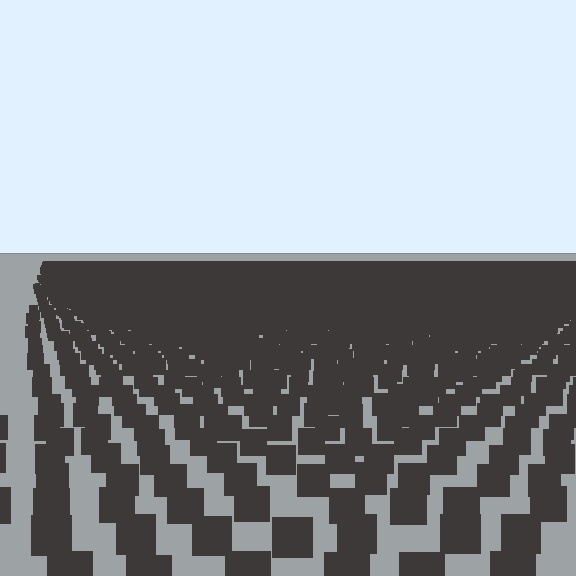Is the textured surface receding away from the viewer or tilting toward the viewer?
The surface is receding away from the viewer. Texture elements get smaller and denser toward the top.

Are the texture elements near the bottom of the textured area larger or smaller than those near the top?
Larger. Near the bottom, elements are closer to the viewer and appear at a bigger on-screen size.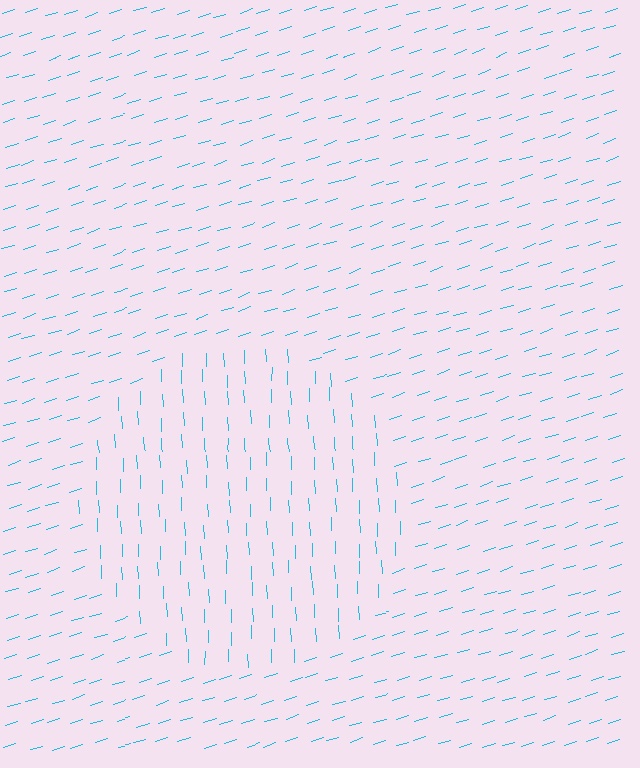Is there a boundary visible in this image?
Yes, there is a texture boundary formed by a change in line orientation.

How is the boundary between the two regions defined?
The boundary is defined purely by a change in line orientation (approximately 75 degrees difference). All lines are the same color and thickness.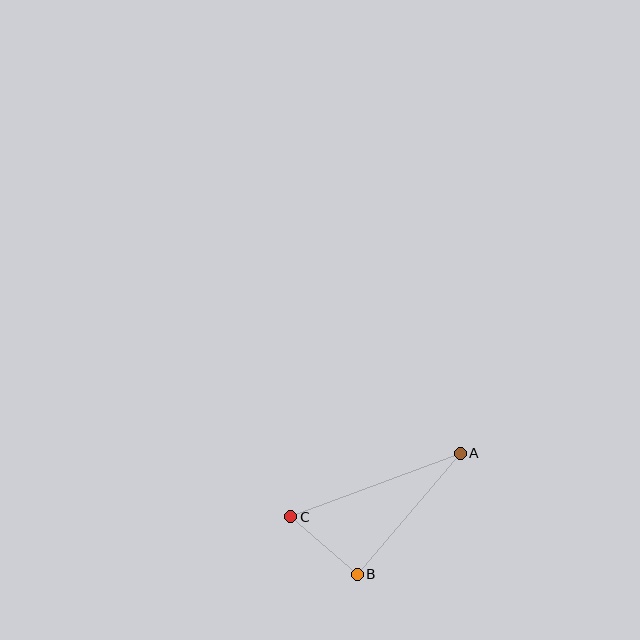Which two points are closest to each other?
Points B and C are closest to each other.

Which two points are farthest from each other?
Points A and C are farthest from each other.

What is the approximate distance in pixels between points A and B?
The distance between A and B is approximately 159 pixels.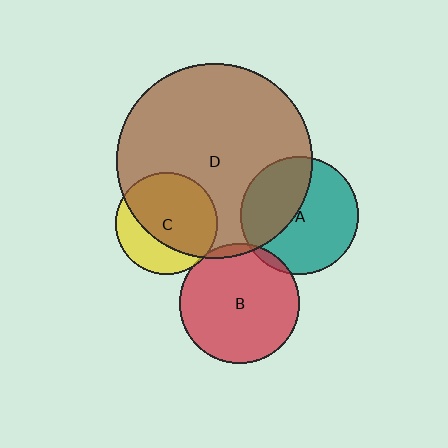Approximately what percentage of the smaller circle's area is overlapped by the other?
Approximately 5%.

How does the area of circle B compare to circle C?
Approximately 1.4 times.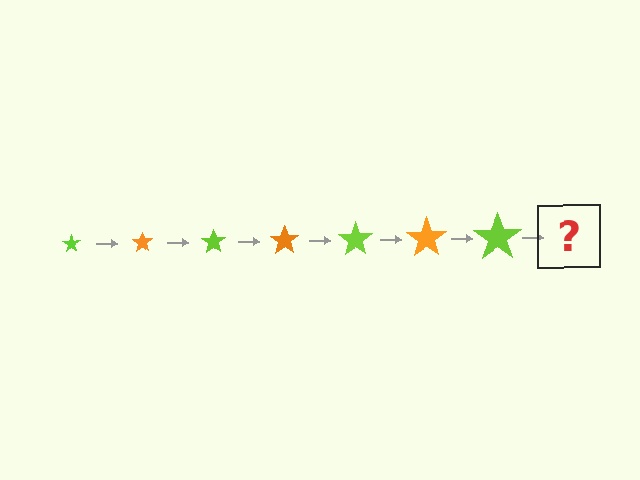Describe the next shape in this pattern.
It should be an orange star, larger than the previous one.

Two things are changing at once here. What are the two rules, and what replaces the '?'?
The two rules are that the star grows larger each step and the color cycles through lime and orange. The '?' should be an orange star, larger than the previous one.